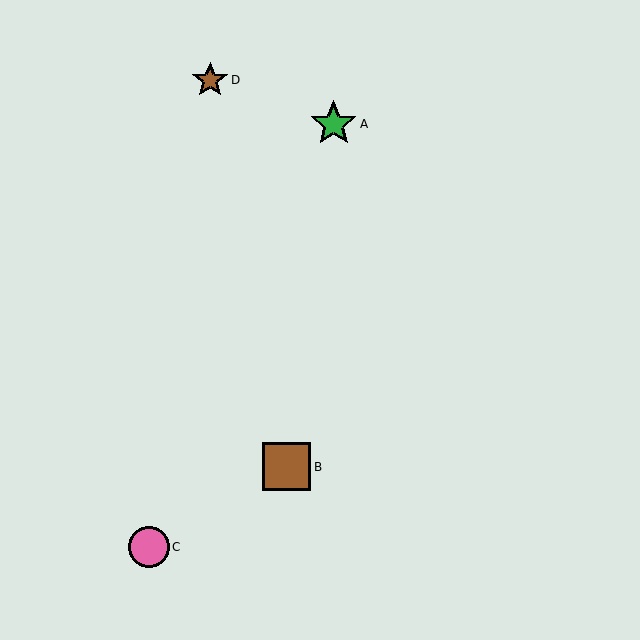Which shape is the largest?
The brown square (labeled B) is the largest.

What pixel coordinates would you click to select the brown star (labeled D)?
Click at (210, 80) to select the brown star D.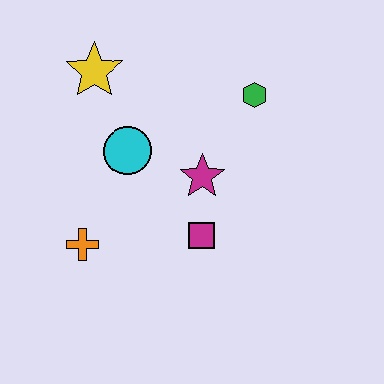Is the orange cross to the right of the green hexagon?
No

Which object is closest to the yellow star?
The cyan circle is closest to the yellow star.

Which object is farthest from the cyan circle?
The green hexagon is farthest from the cyan circle.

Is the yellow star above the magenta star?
Yes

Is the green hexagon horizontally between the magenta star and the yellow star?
No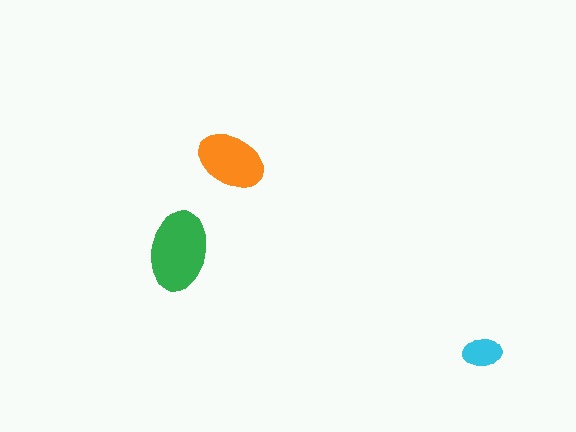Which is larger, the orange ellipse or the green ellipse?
The green one.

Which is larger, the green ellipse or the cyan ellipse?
The green one.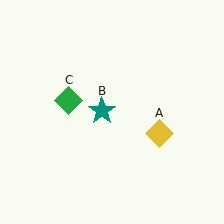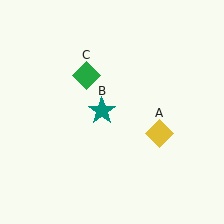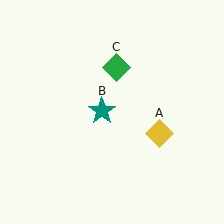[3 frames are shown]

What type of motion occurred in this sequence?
The green diamond (object C) rotated clockwise around the center of the scene.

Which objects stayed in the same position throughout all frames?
Yellow diamond (object A) and teal star (object B) remained stationary.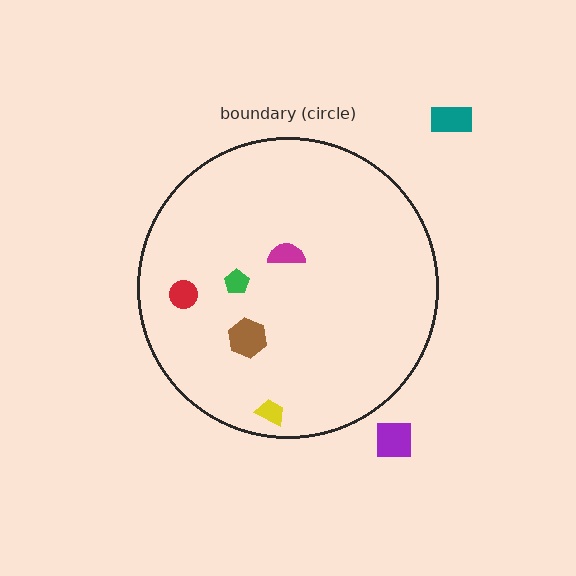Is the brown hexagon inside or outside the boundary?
Inside.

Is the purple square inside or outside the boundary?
Outside.